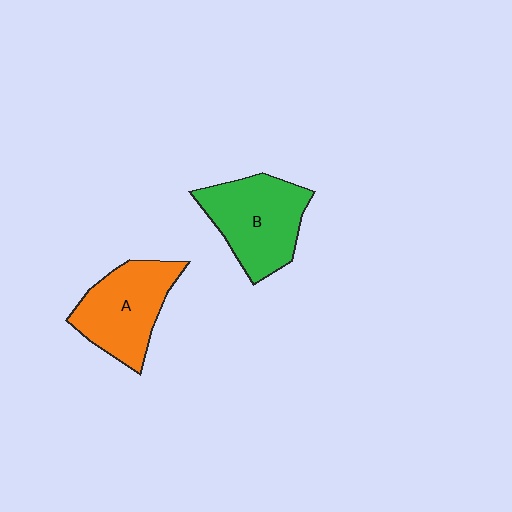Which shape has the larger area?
Shape B (green).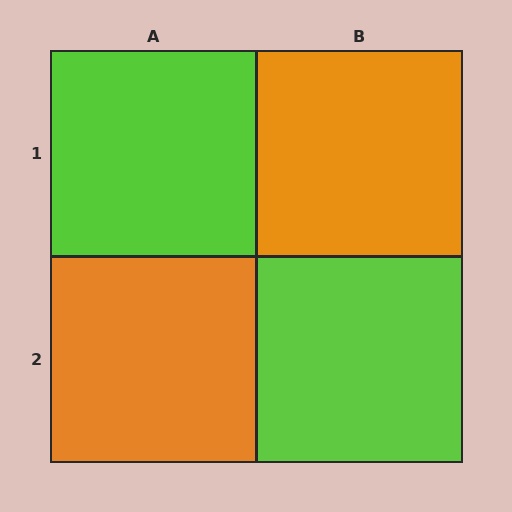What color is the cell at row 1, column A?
Lime.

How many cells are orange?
2 cells are orange.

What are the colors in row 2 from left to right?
Orange, lime.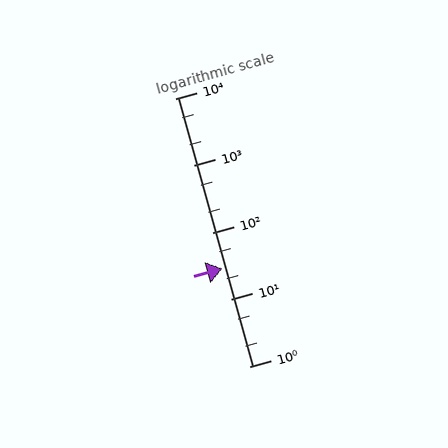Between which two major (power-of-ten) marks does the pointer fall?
The pointer is between 10 and 100.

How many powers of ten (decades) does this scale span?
The scale spans 4 decades, from 1 to 10000.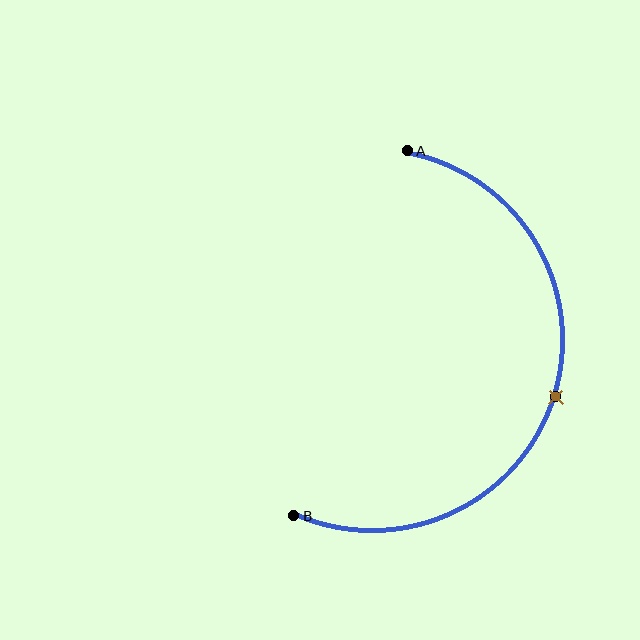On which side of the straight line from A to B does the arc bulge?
The arc bulges to the right of the straight line connecting A and B.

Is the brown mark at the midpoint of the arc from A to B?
Yes. The brown mark lies on the arc at equal arc-length from both A and B — it is the arc midpoint.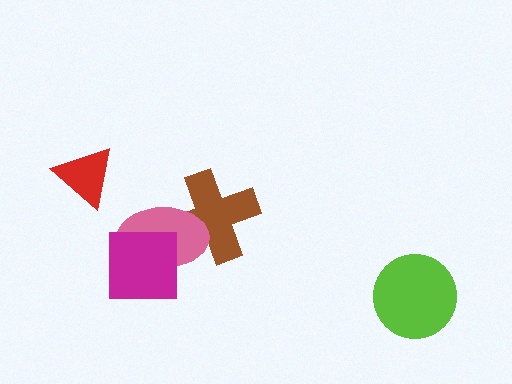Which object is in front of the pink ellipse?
The magenta square is in front of the pink ellipse.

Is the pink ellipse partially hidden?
Yes, it is partially covered by another shape.